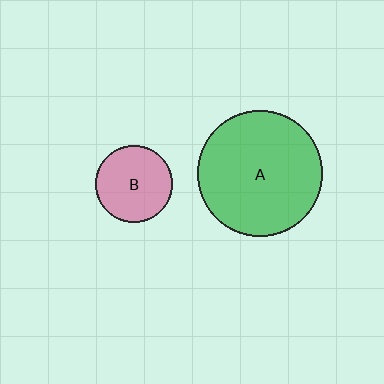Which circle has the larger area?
Circle A (green).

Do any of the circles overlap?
No, none of the circles overlap.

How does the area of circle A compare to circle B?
Approximately 2.7 times.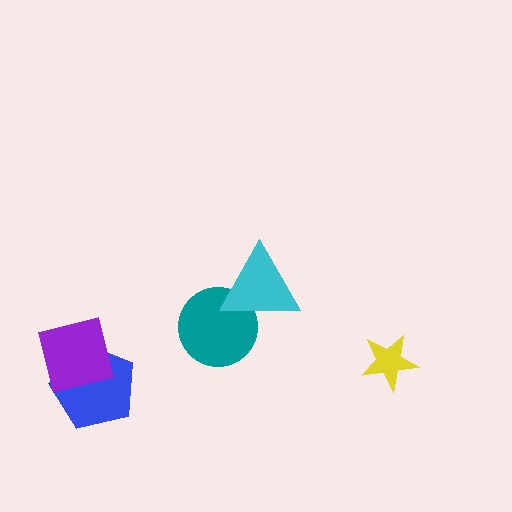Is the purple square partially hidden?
No, no other shape covers it.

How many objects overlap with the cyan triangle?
1 object overlaps with the cyan triangle.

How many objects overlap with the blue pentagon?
1 object overlaps with the blue pentagon.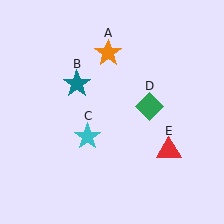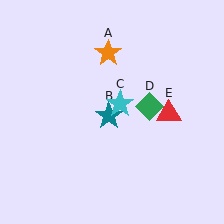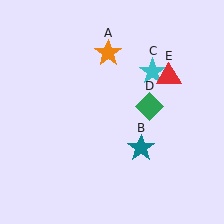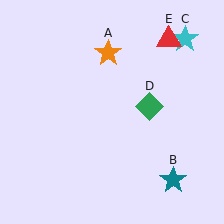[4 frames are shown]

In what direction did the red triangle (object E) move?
The red triangle (object E) moved up.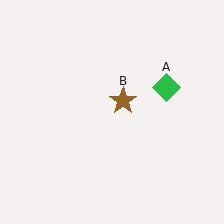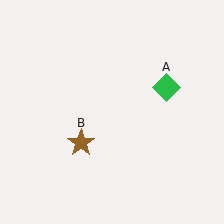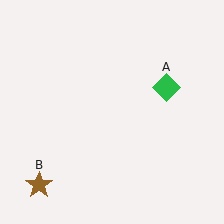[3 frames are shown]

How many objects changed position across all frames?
1 object changed position: brown star (object B).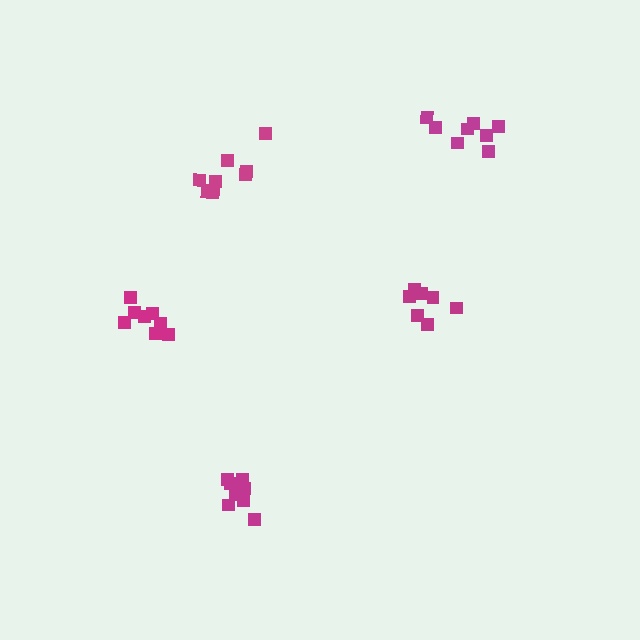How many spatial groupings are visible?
There are 5 spatial groupings.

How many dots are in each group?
Group 1: 8 dots, Group 2: 7 dots, Group 3: 11 dots, Group 4: 9 dots, Group 5: 8 dots (43 total).